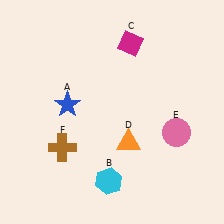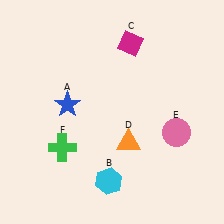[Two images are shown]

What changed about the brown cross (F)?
In Image 1, F is brown. In Image 2, it changed to green.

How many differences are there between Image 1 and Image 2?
There is 1 difference between the two images.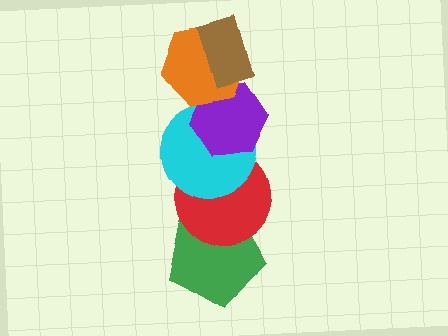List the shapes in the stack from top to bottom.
From top to bottom: the brown rectangle, the orange hexagon, the purple hexagon, the cyan circle, the red circle, the green pentagon.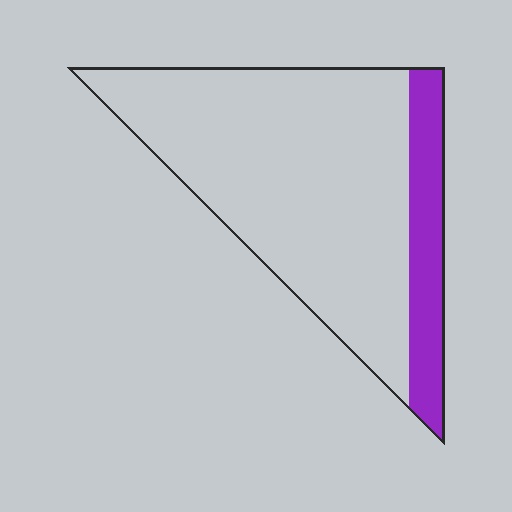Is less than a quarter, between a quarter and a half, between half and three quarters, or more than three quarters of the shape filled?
Less than a quarter.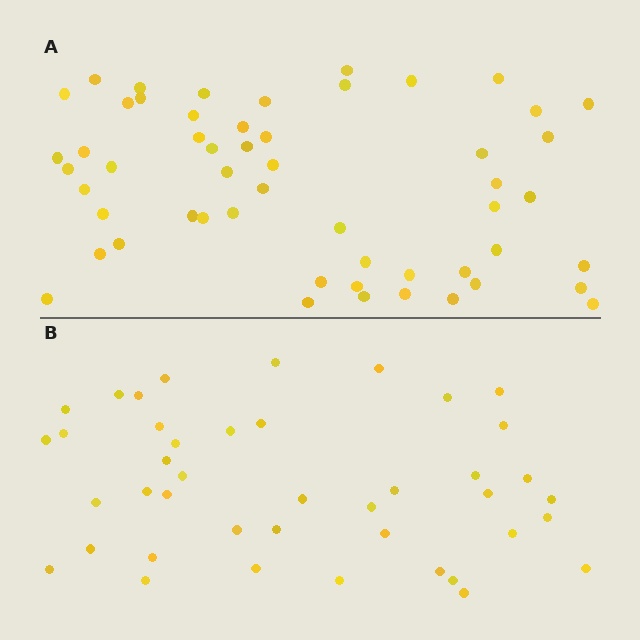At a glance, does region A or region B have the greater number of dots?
Region A (the top region) has more dots.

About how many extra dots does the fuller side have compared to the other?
Region A has roughly 12 or so more dots than region B.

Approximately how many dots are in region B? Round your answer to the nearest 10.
About 40 dots. (The exact count is 42, which rounds to 40.)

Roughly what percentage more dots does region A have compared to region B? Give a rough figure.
About 30% more.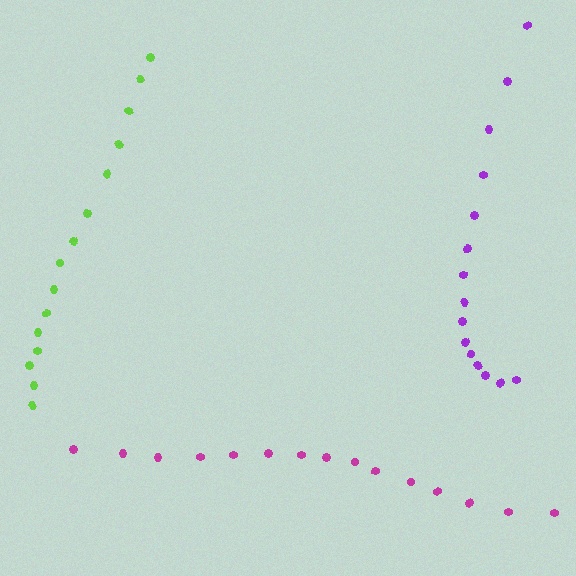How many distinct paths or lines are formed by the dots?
There are 3 distinct paths.